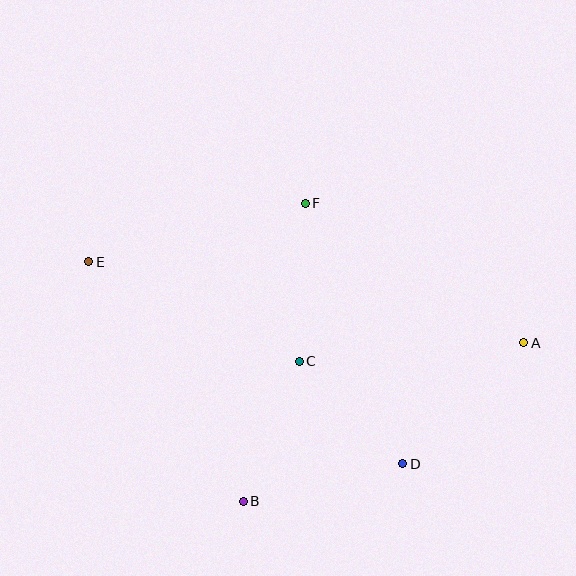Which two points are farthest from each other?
Points A and E are farthest from each other.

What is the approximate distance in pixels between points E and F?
The distance between E and F is approximately 224 pixels.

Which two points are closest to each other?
Points C and D are closest to each other.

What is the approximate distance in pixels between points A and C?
The distance between A and C is approximately 225 pixels.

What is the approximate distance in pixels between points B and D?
The distance between B and D is approximately 164 pixels.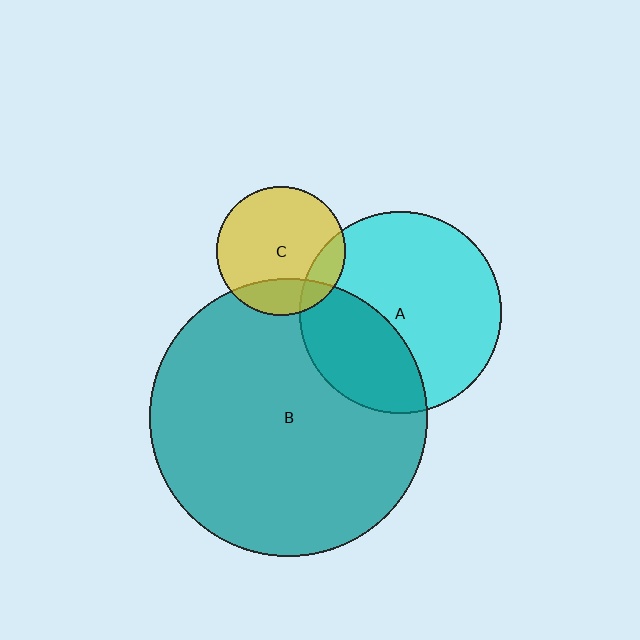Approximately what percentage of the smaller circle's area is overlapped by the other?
Approximately 20%.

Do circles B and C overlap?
Yes.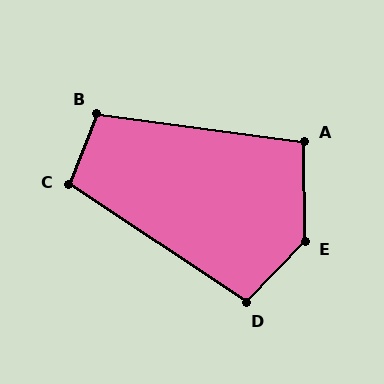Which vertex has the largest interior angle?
E, at approximately 136 degrees.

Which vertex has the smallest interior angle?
A, at approximately 98 degrees.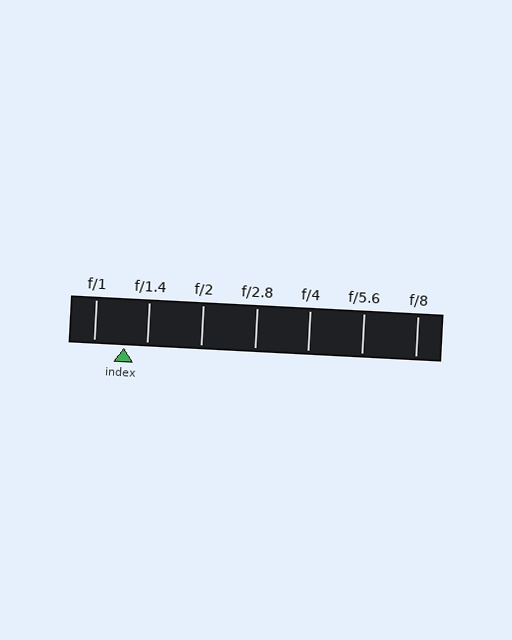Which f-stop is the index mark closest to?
The index mark is closest to f/1.4.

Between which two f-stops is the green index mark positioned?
The index mark is between f/1 and f/1.4.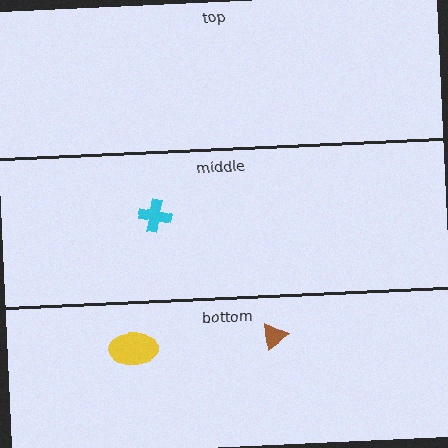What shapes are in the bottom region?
The yellow ellipse, the brown triangle.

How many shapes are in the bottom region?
2.